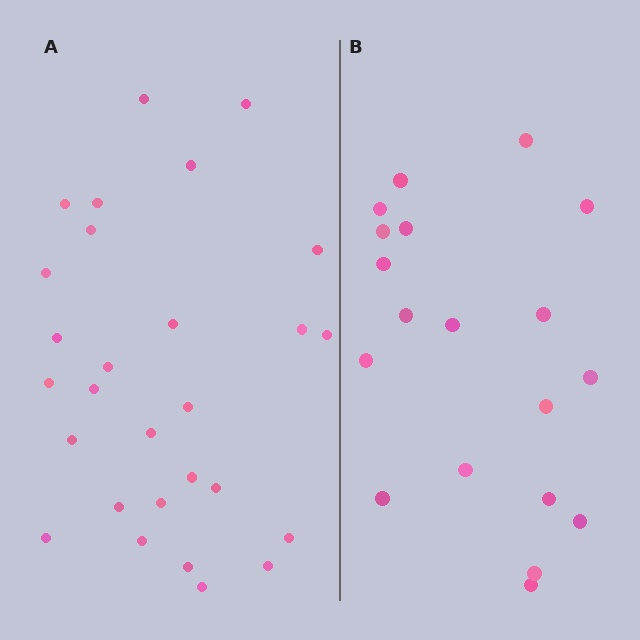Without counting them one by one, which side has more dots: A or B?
Region A (the left region) has more dots.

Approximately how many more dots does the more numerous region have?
Region A has roughly 8 or so more dots than region B.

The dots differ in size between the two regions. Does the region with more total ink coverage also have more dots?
No. Region B has more total ink coverage because its dots are larger, but region A actually contains more individual dots. Total area can be misleading — the number of items is what matters here.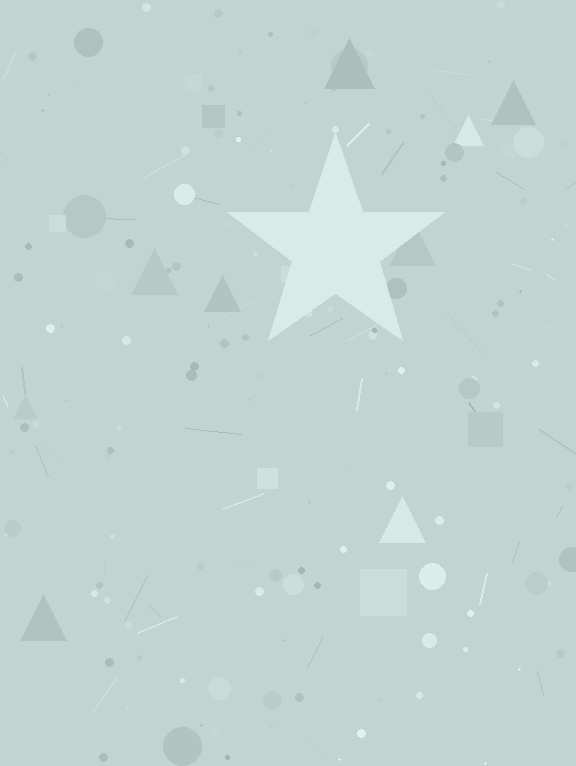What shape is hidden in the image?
A star is hidden in the image.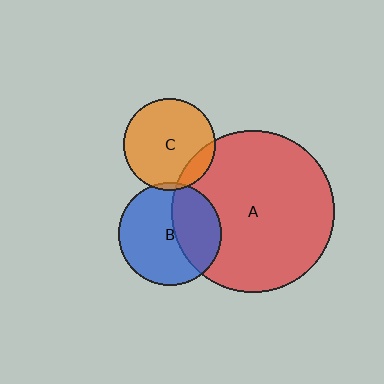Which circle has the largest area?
Circle A (red).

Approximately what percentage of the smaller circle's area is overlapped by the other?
Approximately 5%.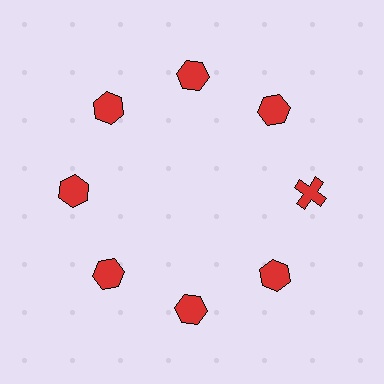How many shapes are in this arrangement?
There are 8 shapes arranged in a ring pattern.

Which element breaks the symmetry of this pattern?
The red cross at roughly the 3 o'clock position breaks the symmetry. All other shapes are red hexagons.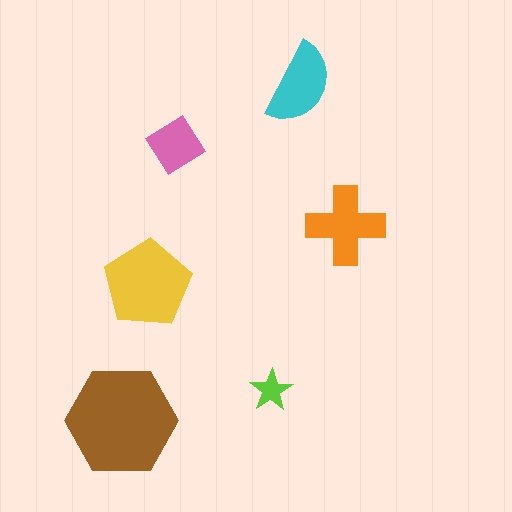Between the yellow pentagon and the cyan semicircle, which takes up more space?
The yellow pentagon.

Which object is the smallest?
The lime star.